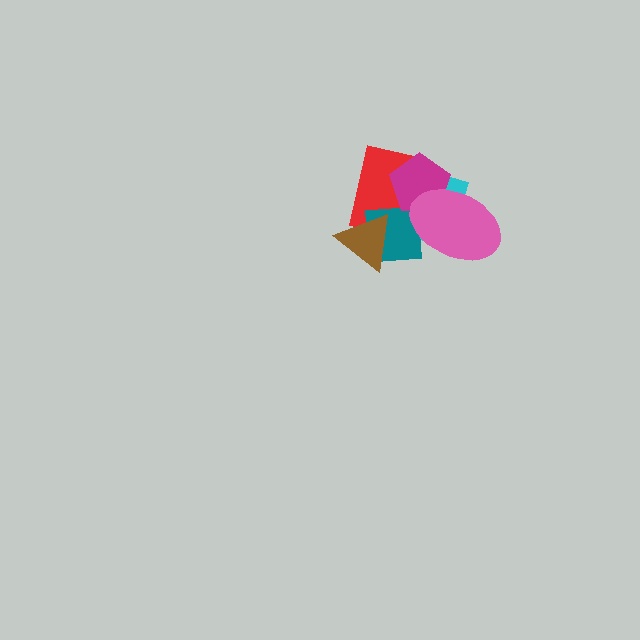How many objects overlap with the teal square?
5 objects overlap with the teal square.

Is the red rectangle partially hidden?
Yes, it is partially covered by another shape.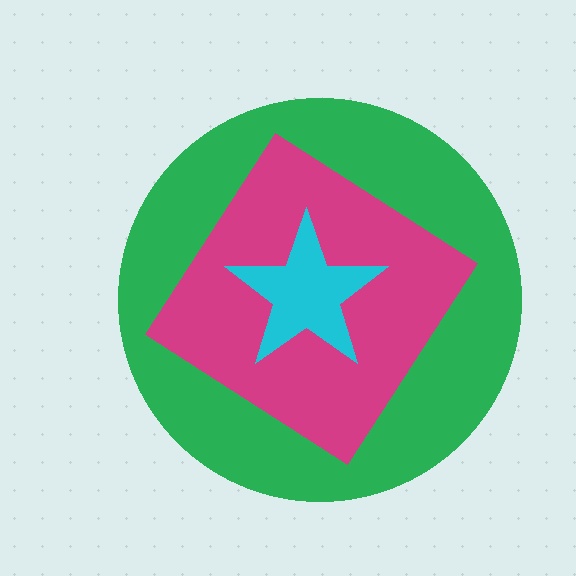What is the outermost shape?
The green circle.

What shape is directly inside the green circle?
The magenta diamond.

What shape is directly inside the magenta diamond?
The cyan star.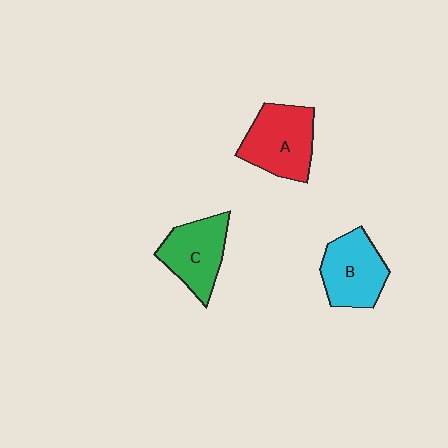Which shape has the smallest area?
Shape C (green).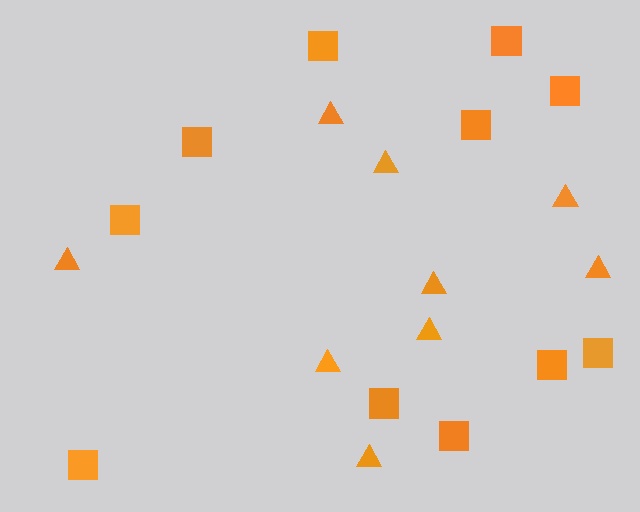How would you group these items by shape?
There are 2 groups: one group of triangles (9) and one group of squares (11).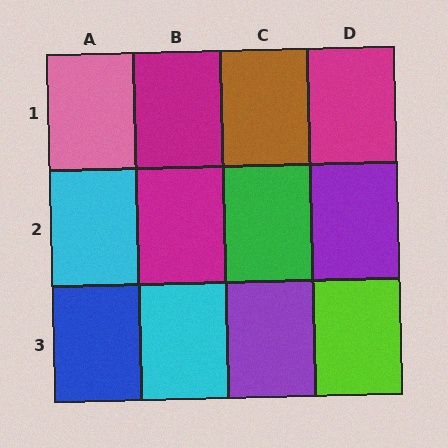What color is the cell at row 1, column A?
Pink.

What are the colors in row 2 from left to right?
Cyan, magenta, green, purple.